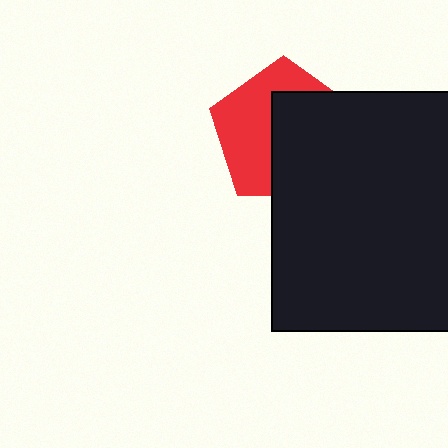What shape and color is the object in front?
The object in front is a black square.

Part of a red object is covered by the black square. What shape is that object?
It is a pentagon.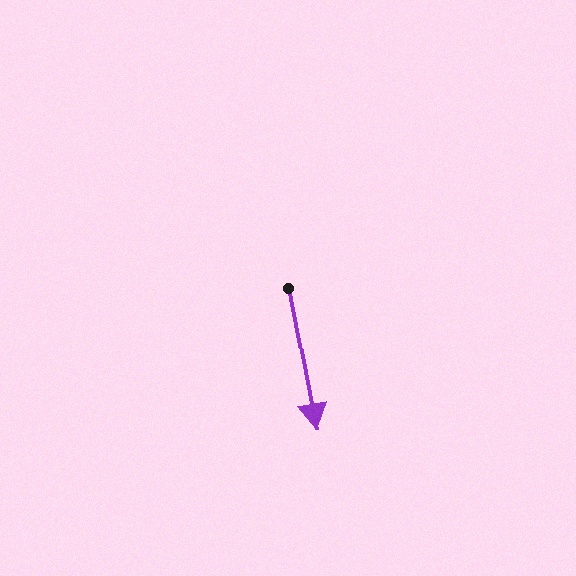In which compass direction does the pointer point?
South.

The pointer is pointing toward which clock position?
Roughly 6 o'clock.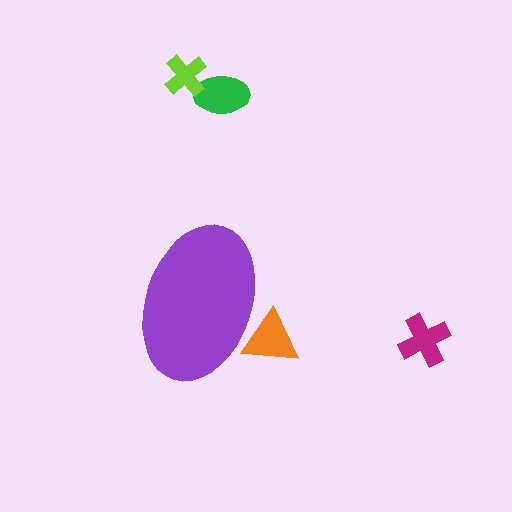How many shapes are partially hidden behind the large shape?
1 shape is partially hidden.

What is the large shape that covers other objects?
A purple ellipse.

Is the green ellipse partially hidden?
No, the green ellipse is fully visible.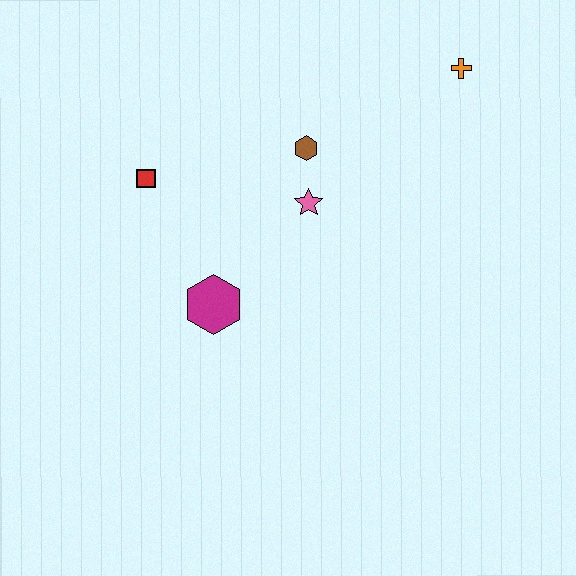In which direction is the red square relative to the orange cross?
The red square is to the left of the orange cross.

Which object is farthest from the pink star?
The orange cross is farthest from the pink star.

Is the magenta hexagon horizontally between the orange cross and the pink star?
No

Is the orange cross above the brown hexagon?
Yes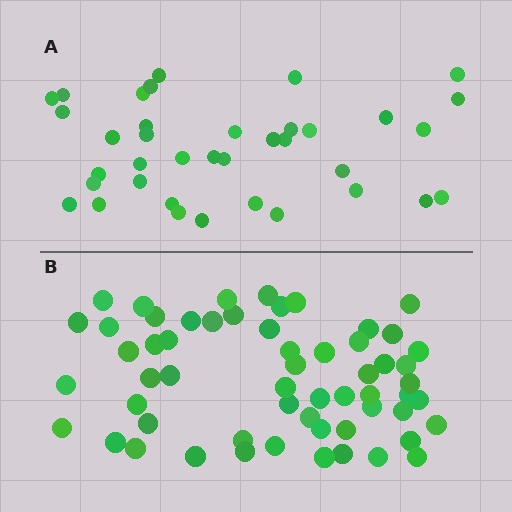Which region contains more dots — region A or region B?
Region B (the bottom region) has more dots.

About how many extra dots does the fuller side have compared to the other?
Region B has approximately 20 more dots than region A.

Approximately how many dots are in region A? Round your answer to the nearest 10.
About 40 dots. (The exact count is 37, which rounds to 40.)